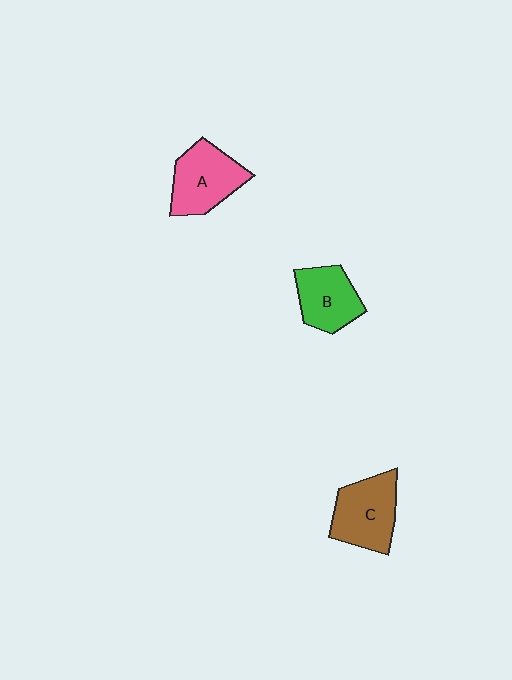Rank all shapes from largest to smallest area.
From largest to smallest: C (brown), A (pink), B (green).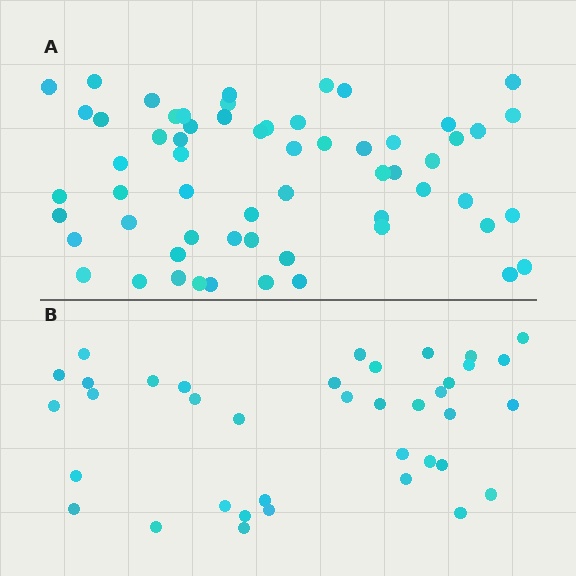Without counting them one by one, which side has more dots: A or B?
Region A (the top region) has more dots.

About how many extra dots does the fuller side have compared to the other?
Region A has approximately 20 more dots than region B.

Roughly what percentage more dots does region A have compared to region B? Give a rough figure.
About 60% more.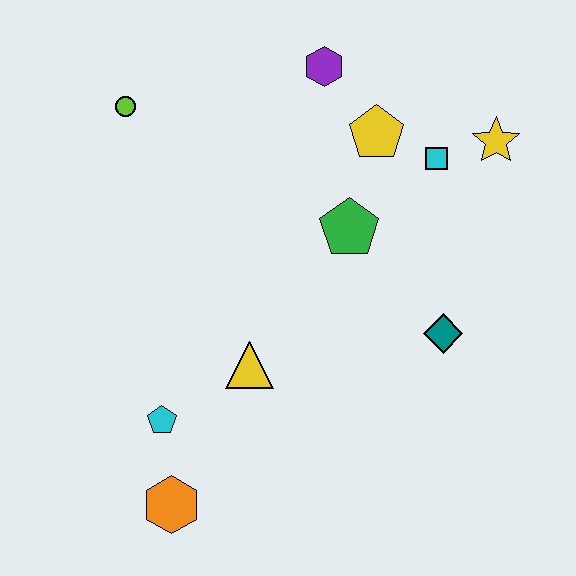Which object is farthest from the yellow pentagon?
The orange hexagon is farthest from the yellow pentagon.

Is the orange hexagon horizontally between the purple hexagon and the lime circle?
Yes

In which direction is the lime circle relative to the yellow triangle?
The lime circle is above the yellow triangle.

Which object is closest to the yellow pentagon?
The cyan square is closest to the yellow pentagon.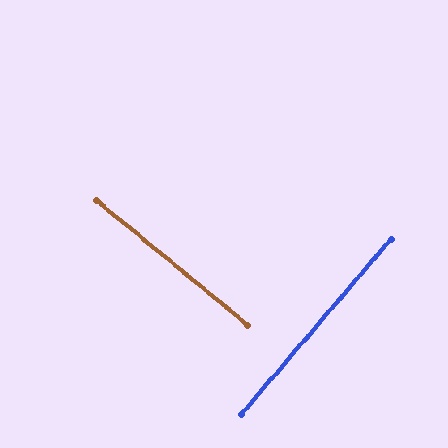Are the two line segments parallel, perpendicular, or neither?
Perpendicular — they meet at approximately 89°.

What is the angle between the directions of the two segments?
Approximately 89 degrees.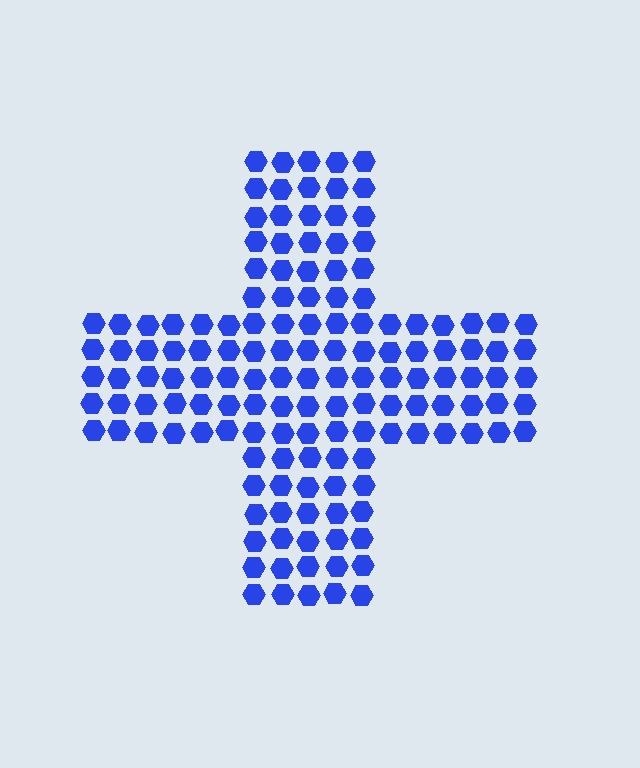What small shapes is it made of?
It is made of small hexagons.